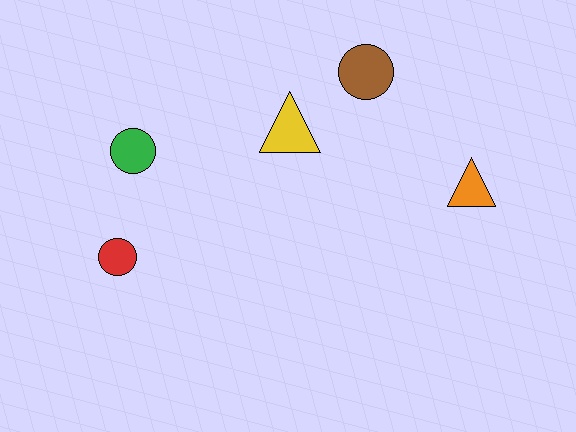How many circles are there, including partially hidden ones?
There are 3 circles.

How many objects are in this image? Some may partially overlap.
There are 5 objects.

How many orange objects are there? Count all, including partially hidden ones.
There is 1 orange object.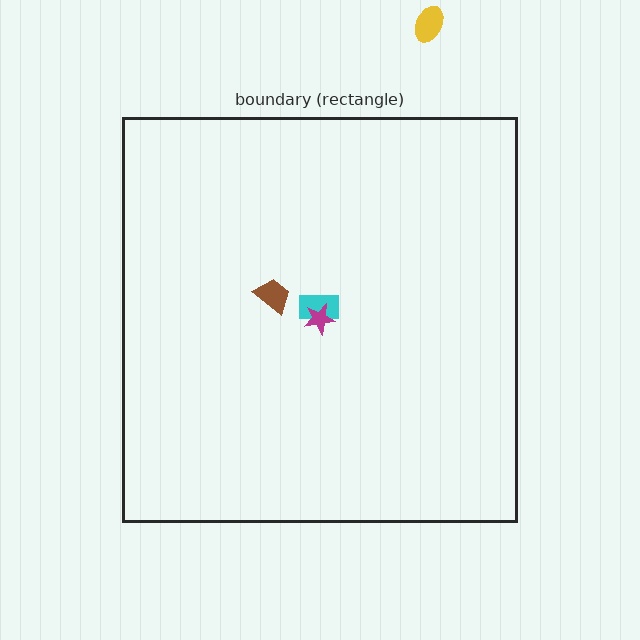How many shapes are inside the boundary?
3 inside, 1 outside.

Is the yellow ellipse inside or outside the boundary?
Outside.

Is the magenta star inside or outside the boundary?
Inside.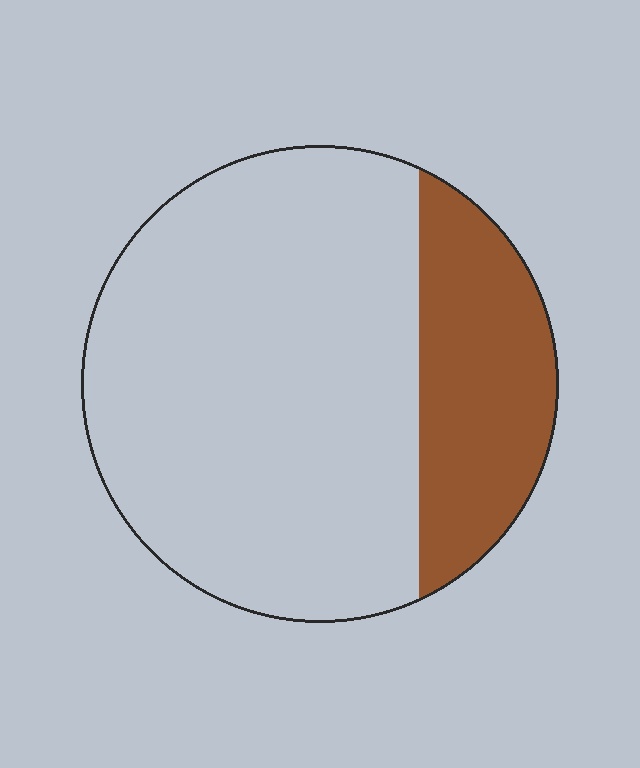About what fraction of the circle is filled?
About one quarter (1/4).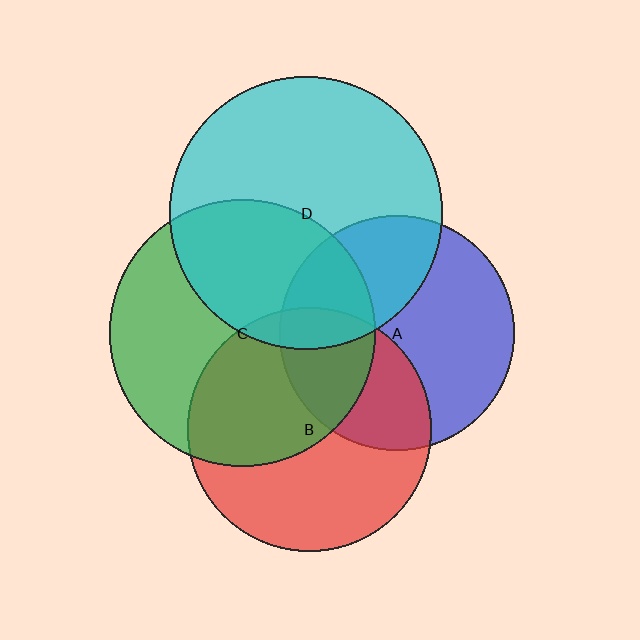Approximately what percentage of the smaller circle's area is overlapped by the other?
Approximately 35%.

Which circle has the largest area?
Circle D (cyan).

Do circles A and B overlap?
Yes.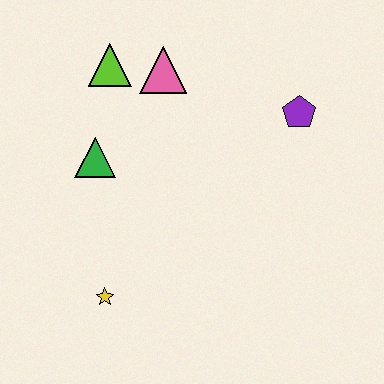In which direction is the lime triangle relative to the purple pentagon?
The lime triangle is to the left of the purple pentagon.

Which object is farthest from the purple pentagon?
The yellow star is farthest from the purple pentagon.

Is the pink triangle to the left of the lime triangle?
No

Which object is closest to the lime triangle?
The pink triangle is closest to the lime triangle.